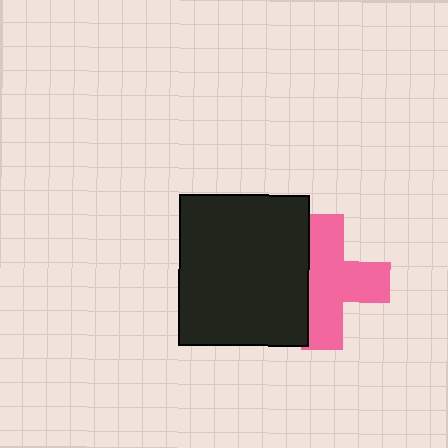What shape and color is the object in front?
The object in front is a black rectangle.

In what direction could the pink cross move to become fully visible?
The pink cross could move right. That would shift it out from behind the black rectangle entirely.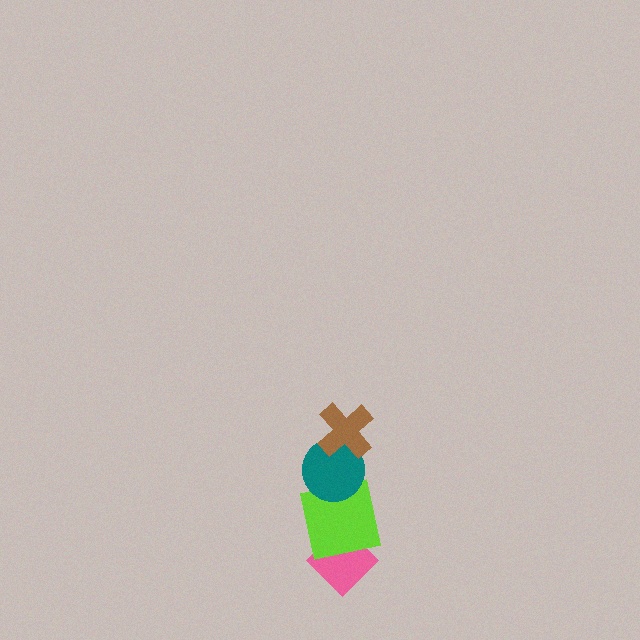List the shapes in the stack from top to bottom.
From top to bottom: the brown cross, the teal circle, the lime square, the pink diamond.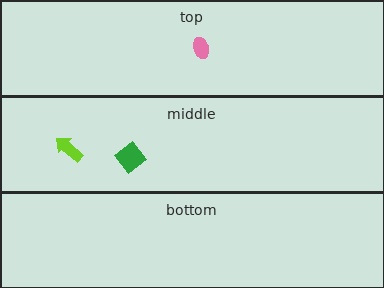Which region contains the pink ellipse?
The top region.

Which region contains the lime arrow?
The middle region.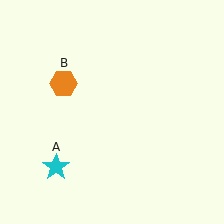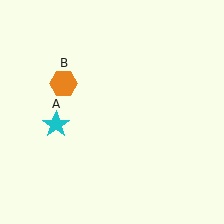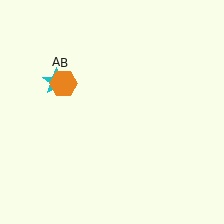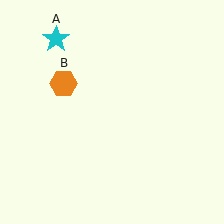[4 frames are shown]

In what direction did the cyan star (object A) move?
The cyan star (object A) moved up.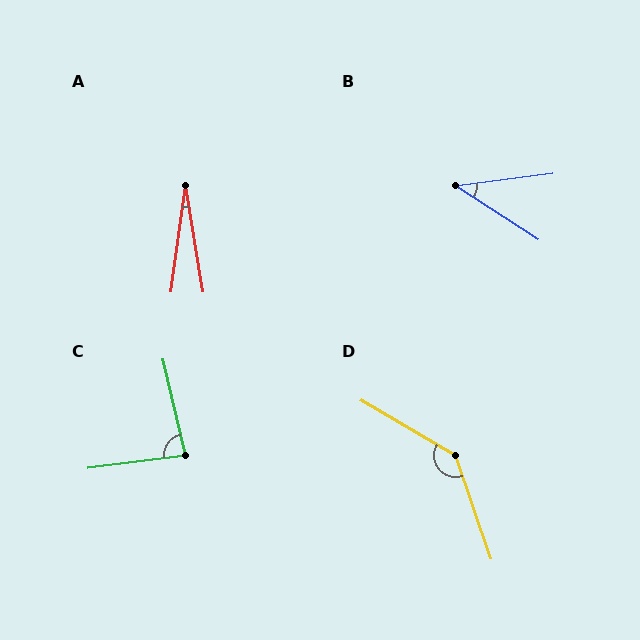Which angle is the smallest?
A, at approximately 17 degrees.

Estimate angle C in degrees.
Approximately 84 degrees.